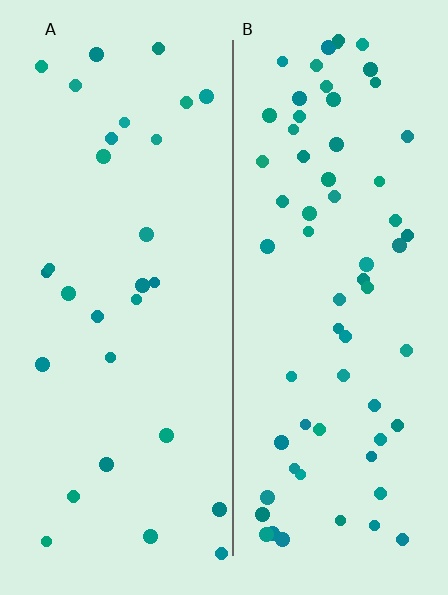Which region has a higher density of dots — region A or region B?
B (the right).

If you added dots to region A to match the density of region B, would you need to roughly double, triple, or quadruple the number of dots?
Approximately double.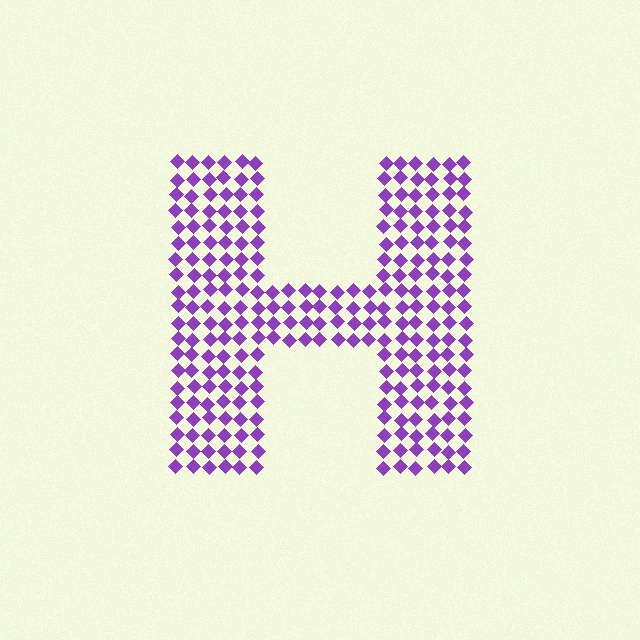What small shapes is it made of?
It is made of small diamonds.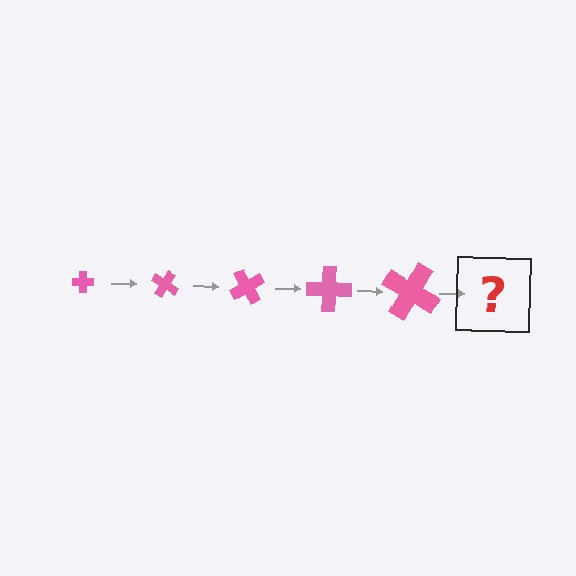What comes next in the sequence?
The next element should be a cross, larger than the previous one and rotated 150 degrees from the start.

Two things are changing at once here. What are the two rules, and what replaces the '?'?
The two rules are that the cross grows larger each step and it rotates 30 degrees each step. The '?' should be a cross, larger than the previous one and rotated 150 degrees from the start.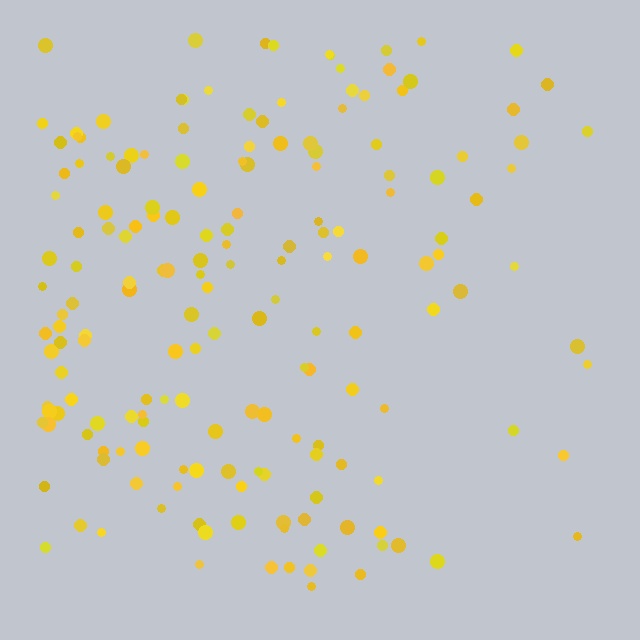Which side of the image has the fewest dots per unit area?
The right.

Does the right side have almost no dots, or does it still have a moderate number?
Still a moderate number, just noticeably fewer than the left.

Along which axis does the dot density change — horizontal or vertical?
Horizontal.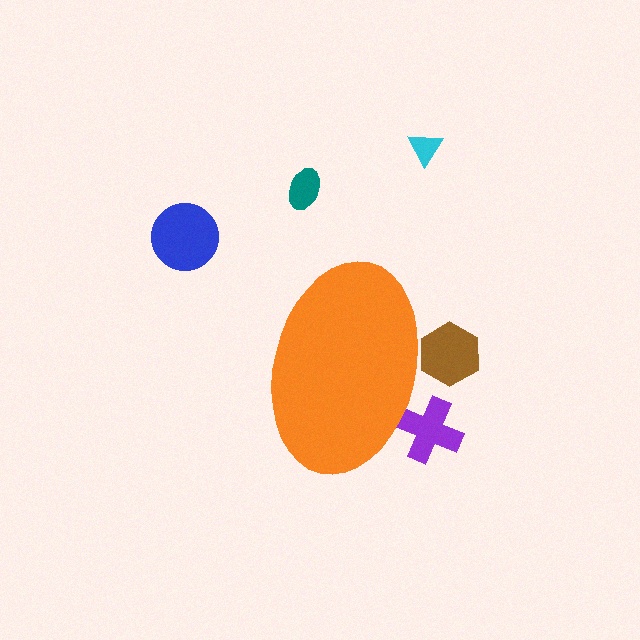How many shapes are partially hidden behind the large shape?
2 shapes are partially hidden.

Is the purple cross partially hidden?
Yes, the purple cross is partially hidden behind the orange ellipse.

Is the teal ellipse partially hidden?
No, the teal ellipse is fully visible.